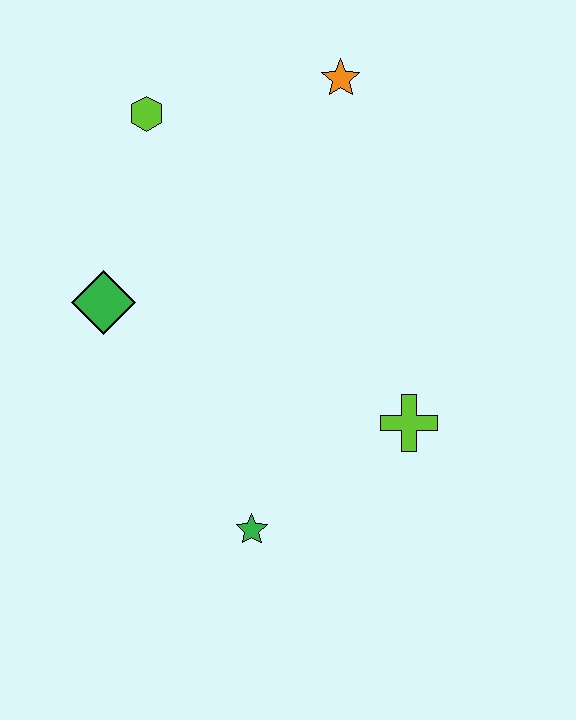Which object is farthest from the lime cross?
The lime hexagon is farthest from the lime cross.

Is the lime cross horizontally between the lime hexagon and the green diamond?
No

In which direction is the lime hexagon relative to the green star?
The lime hexagon is above the green star.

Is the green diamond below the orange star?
Yes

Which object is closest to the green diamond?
The lime hexagon is closest to the green diamond.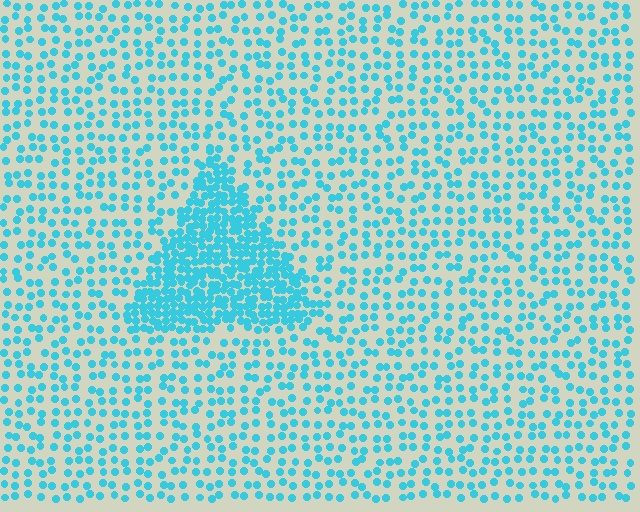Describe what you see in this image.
The image contains small cyan elements arranged at two different densities. A triangle-shaped region is visible where the elements are more densely packed than the surrounding area.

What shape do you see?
I see a triangle.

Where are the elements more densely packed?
The elements are more densely packed inside the triangle boundary.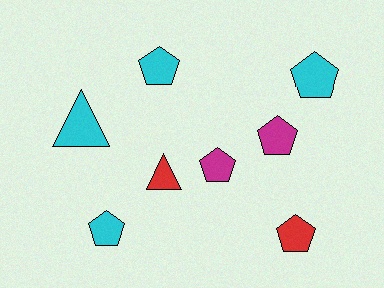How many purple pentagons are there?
There are no purple pentagons.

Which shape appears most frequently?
Pentagon, with 6 objects.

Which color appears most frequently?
Cyan, with 4 objects.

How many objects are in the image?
There are 8 objects.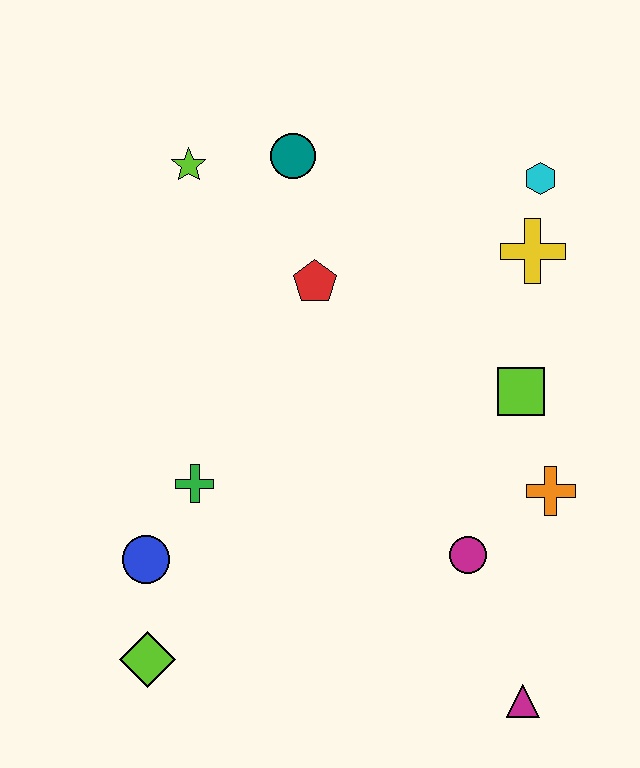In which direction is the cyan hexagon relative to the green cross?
The cyan hexagon is to the right of the green cross.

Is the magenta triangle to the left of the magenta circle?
No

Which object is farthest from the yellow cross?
The lime diamond is farthest from the yellow cross.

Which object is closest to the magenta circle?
The orange cross is closest to the magenta circle.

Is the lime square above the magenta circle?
Yes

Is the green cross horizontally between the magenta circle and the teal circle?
No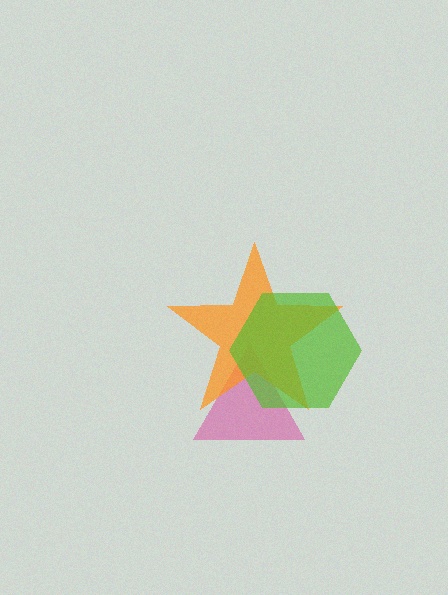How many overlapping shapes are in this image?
There are 3 overlapping shapes in the image.